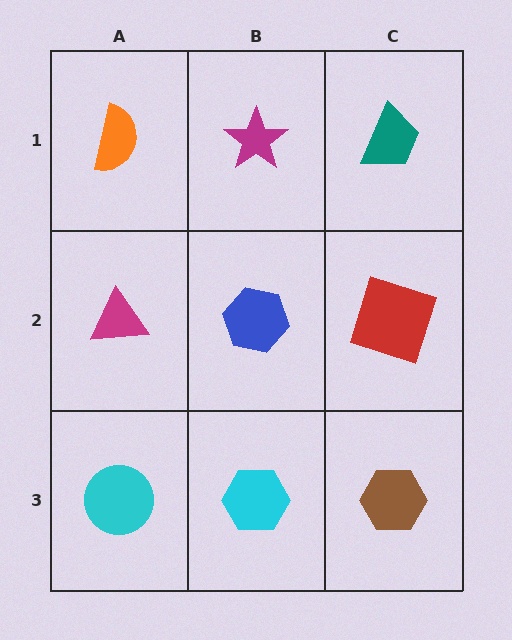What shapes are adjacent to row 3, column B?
A blue hexagon (row 2, column B), a cyan circle (row 3, column A), a brown hexagon (row 3, column C).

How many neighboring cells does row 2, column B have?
4.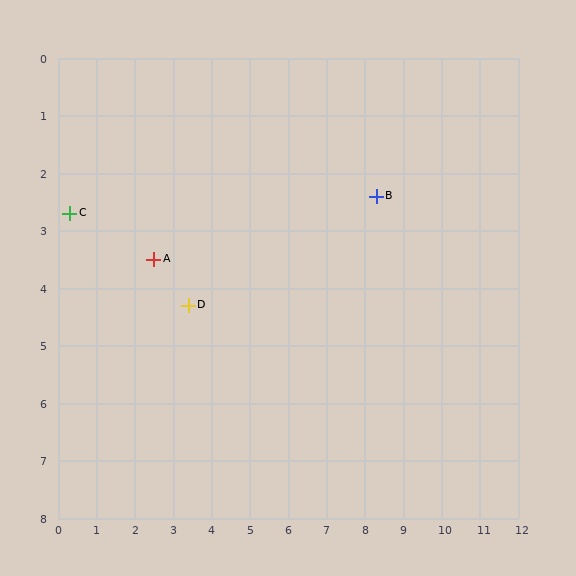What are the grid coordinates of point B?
Point B is at approximately (8.3, 2.4).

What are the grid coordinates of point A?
Point A is at approximately (2.5, 3.5).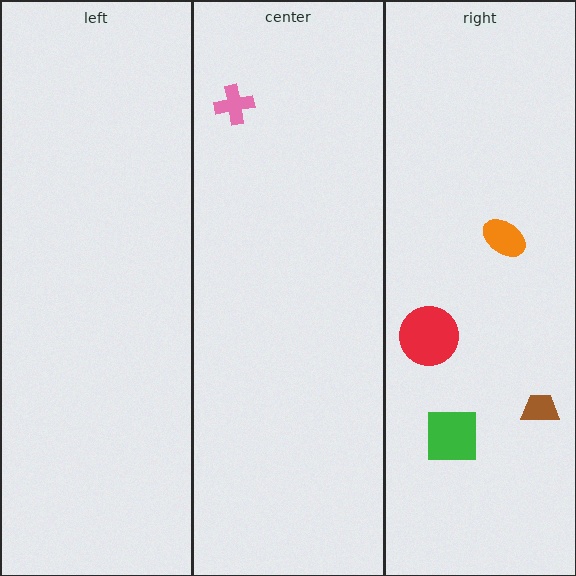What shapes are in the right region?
The orange ellipse, the red circle, the green square, the brown trapezoid.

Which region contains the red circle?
The right region.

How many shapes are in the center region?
1.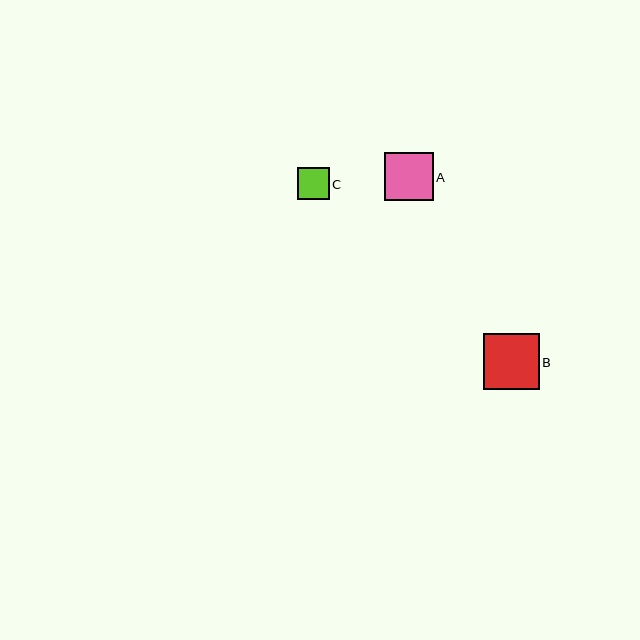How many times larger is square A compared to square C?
Square A is approximately 1.5 times the size of square C.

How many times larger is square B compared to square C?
Square B is approximately 1.8 times the size of square C.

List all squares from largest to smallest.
From largest to smallest: B, A, C.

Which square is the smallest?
Square C is the smallest with a size of approximately 32 pixels.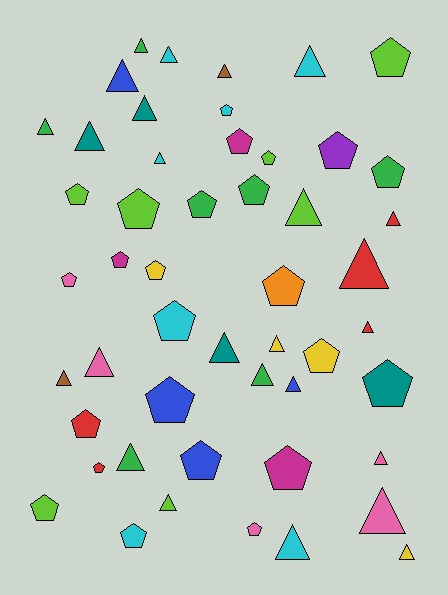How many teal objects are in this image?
There are 4 teal objects.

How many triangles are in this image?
There are 25 triangles.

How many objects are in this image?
There are 50 objects.